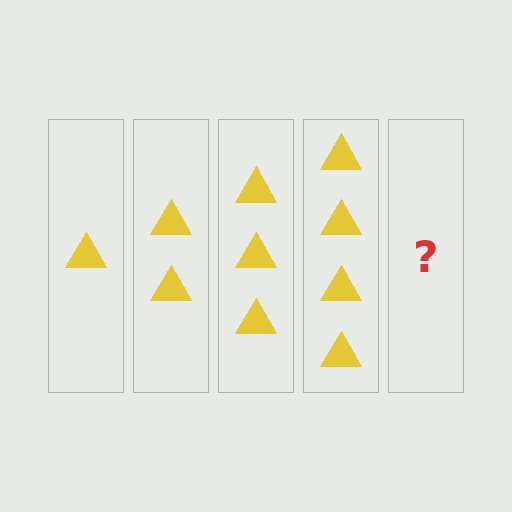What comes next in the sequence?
The next element should be 5 triangles.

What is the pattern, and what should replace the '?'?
The pattern is that each step adds one more triangle. The '?' should be 5 triangles.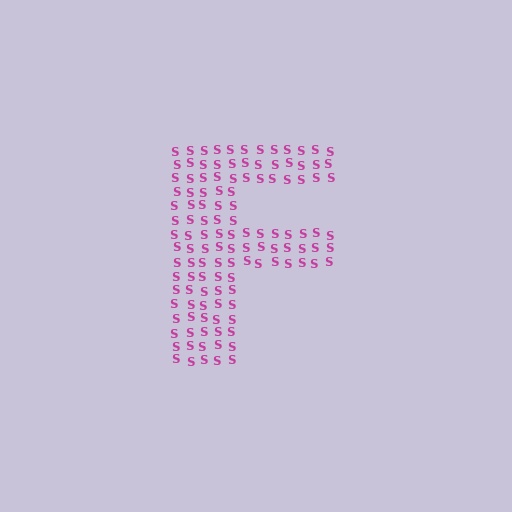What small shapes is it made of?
It is made of small letter S's.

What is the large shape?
The large shape is the letter F.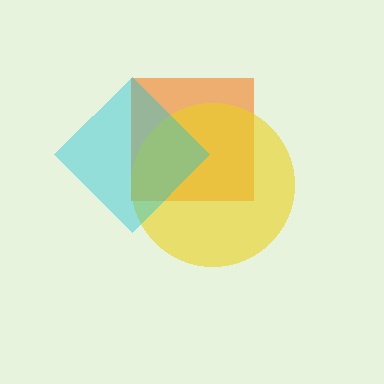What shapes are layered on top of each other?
The layered shapes are: an orange square, a yellow circle, a cyan diamond.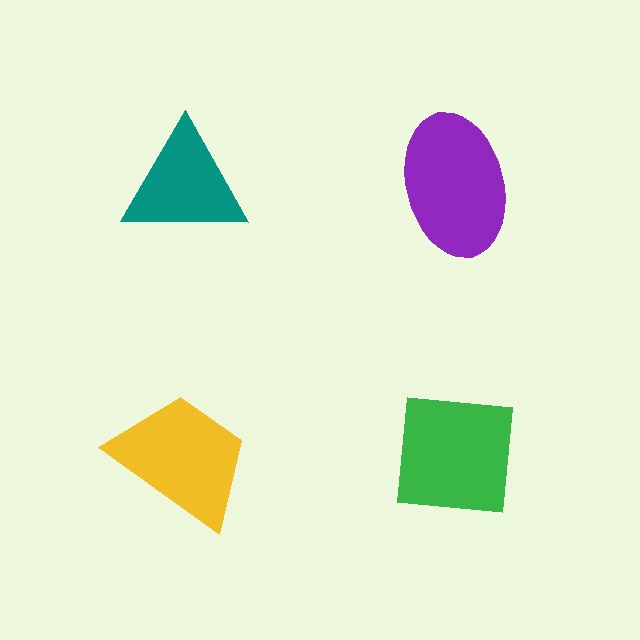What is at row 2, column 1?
A yellow trapezoid.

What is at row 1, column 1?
A teal triangle.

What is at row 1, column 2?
A purple ellipse.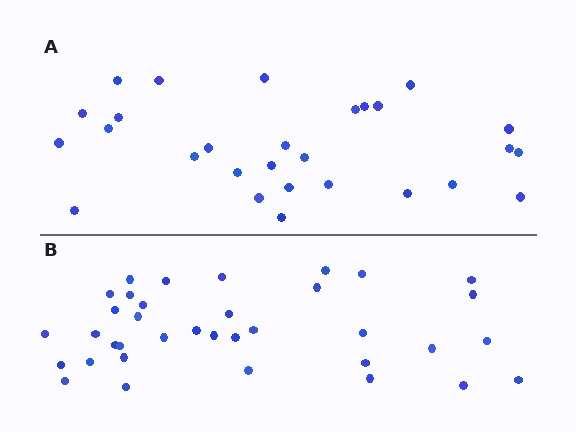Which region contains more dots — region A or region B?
Region B (the bottom region) has more dots.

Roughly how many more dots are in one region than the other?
Region B has roughly 8 or so more dots than region A.